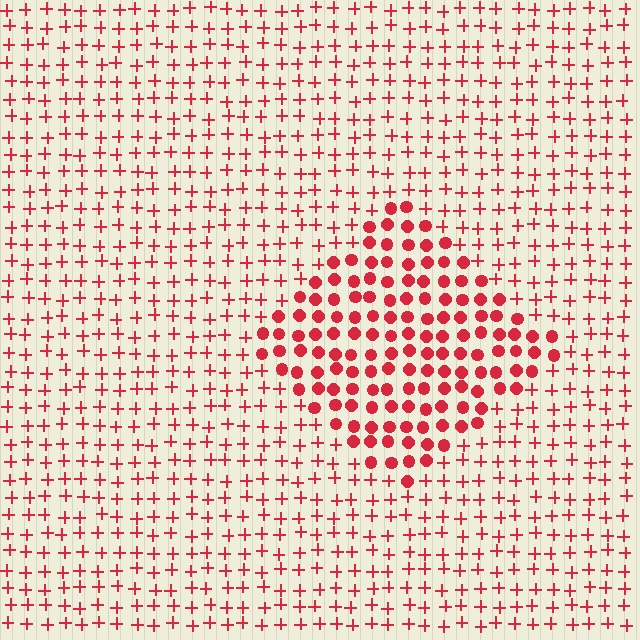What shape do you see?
I see a diamond.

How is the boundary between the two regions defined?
The boundary is defined by a change in element shape: circles inside vs. plus signs outside. All elements share the same color and spacing.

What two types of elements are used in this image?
The image uses circles inside the diamond region and plus signs outside it.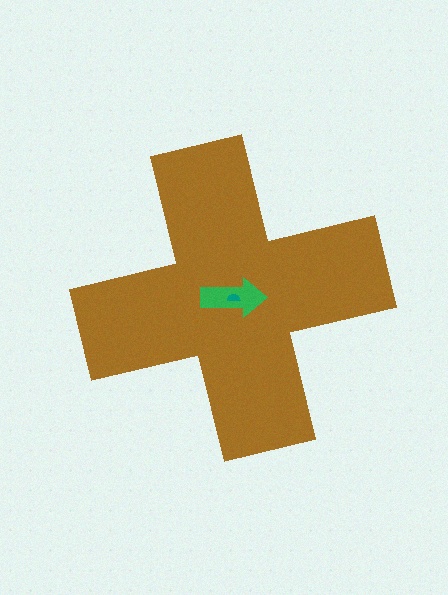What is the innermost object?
The teal semicircle.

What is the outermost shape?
The brown cross.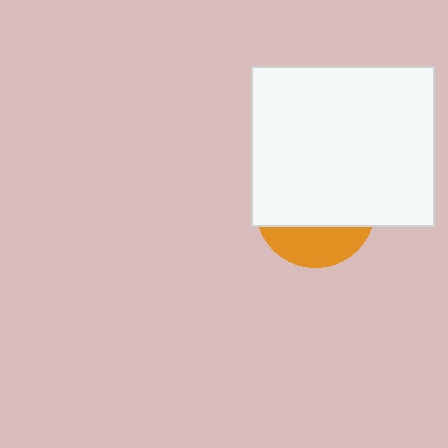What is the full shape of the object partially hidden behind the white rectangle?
The partially hidden object is an orange circle.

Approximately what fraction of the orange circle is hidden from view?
Roughly 70% of the orange circle is hidden behind the white rectangle.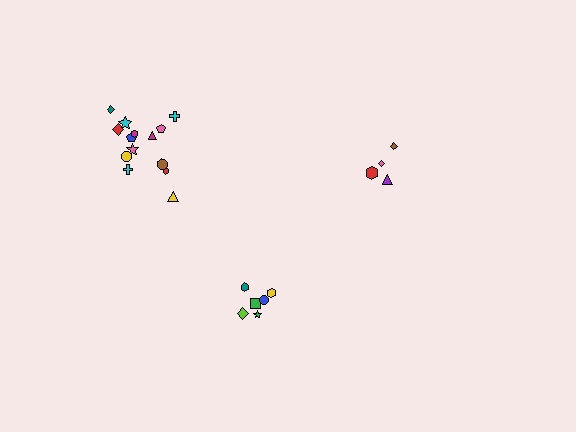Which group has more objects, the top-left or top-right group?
The top-left group.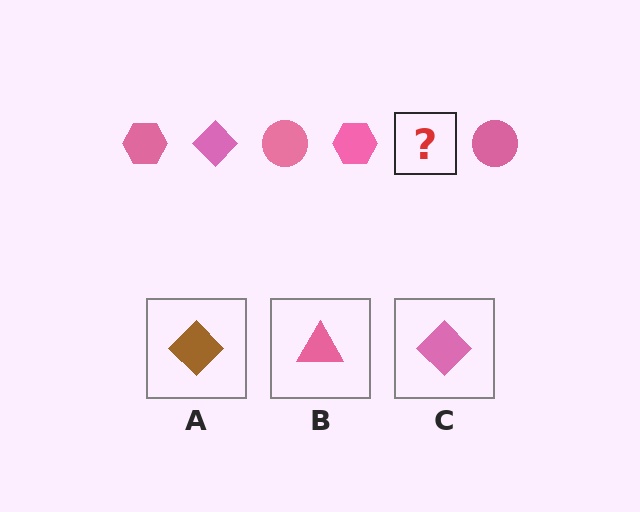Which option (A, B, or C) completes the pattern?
C.